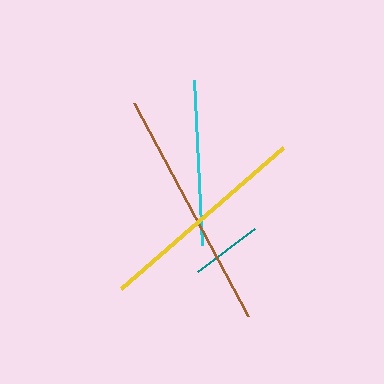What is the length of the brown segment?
The brown segment is approximately 242 pixels long.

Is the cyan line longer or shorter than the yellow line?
The yellow line is longer than the cyan line.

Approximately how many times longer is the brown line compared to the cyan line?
The brown line is approximately 1.5 times the length of the cyan line.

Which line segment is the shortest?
The teal line is the shortest at approximately 71 pixels.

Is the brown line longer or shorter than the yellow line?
The brown line is longer than the yellow line.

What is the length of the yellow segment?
The yellow segment is approximately 215 pixels long.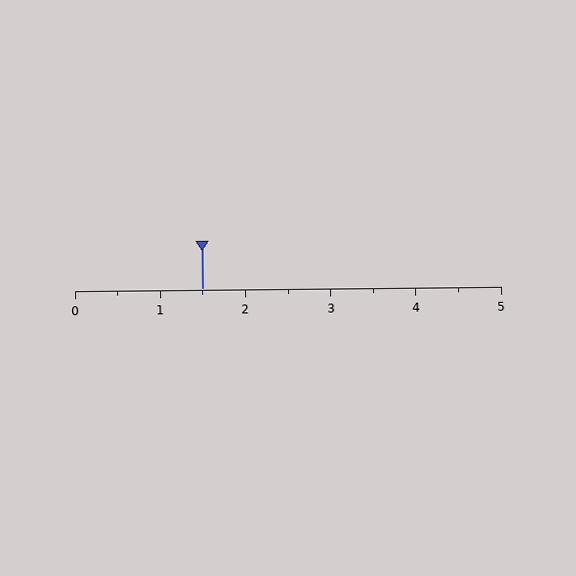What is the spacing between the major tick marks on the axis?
The major ticks are spaced 1 apart.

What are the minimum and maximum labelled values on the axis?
The axis runs from 0 to 5.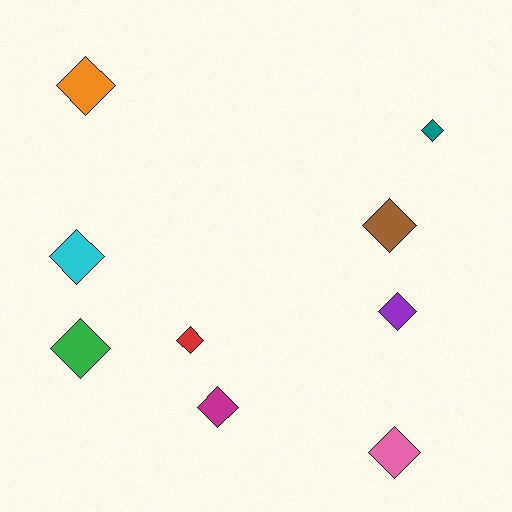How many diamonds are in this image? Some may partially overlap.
There are 9 diamonds.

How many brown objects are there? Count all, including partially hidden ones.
There is 1 brown object.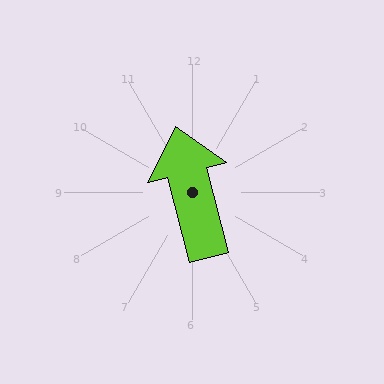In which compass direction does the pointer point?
North.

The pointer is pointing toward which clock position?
Roughly 12 o'clock.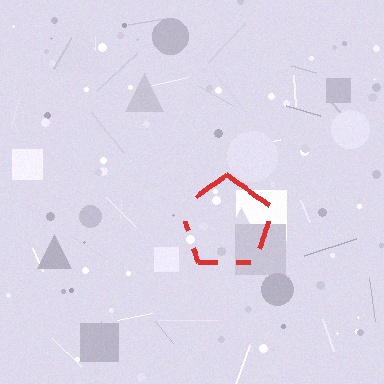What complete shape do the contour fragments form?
The contour fragments form a pentagon.